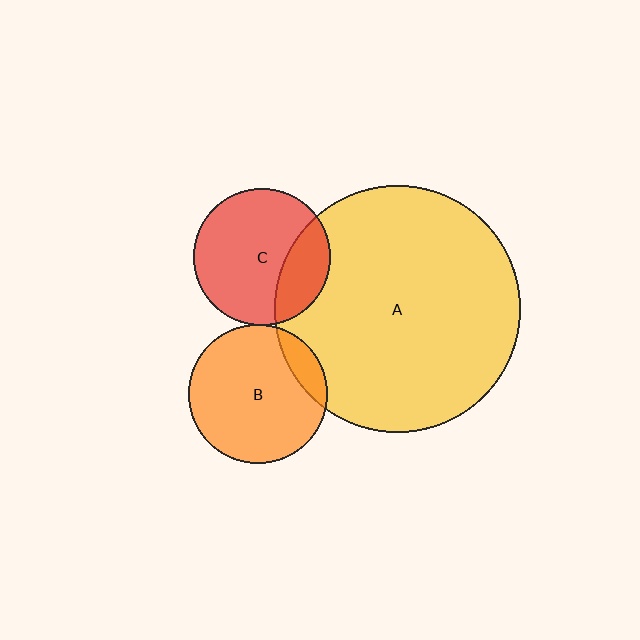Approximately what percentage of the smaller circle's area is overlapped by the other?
Approximately 5%.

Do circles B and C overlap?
Yes.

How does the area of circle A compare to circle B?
Approximately 3.1 times.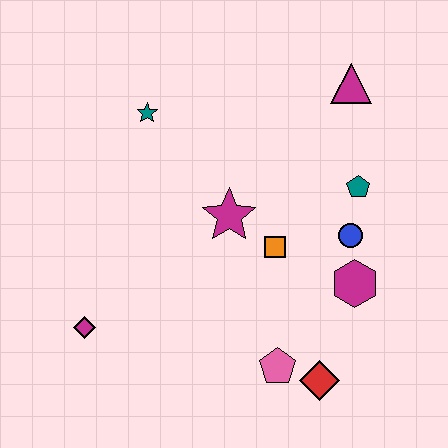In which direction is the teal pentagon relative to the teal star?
The teal pentagon is to the right of the teal star.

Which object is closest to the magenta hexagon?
The blue circle is closest to the magenta hexagon.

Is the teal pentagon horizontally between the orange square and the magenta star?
No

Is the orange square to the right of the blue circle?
No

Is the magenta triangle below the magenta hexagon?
No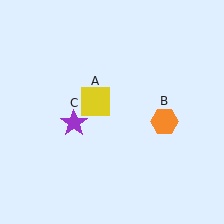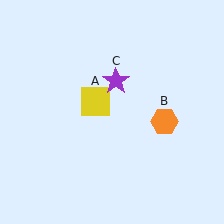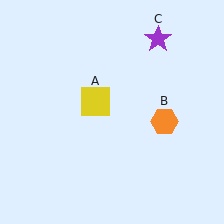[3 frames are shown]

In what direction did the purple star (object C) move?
The purple star (object C) moved up and to the right.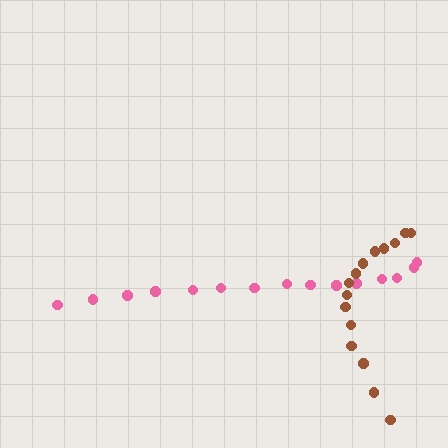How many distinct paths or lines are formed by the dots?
There are 2 distinct paths.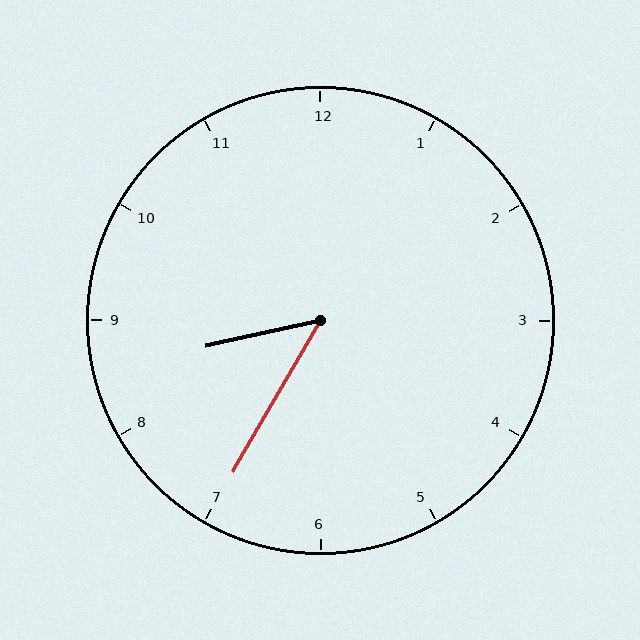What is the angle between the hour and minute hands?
Approximately 48 degrees.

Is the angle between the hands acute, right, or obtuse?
It is acute.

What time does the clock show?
8:35.